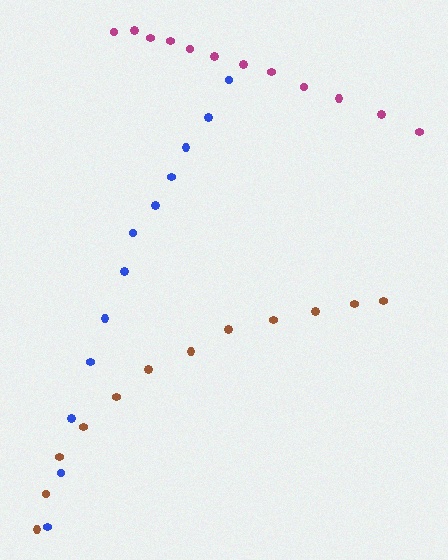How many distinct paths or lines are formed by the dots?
There are 3 distinct paths.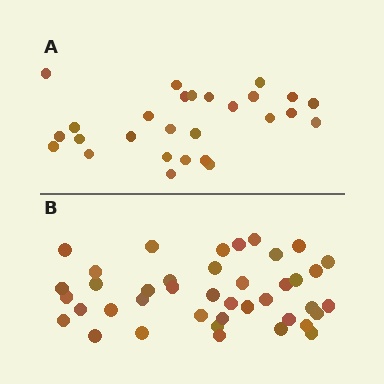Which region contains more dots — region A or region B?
Region B (the bottom region) has more dots.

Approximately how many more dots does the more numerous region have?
Region B has approximately 15 more dots than region A.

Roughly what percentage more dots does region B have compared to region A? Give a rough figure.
About 50% more.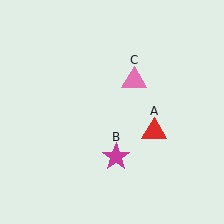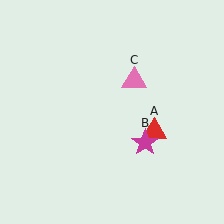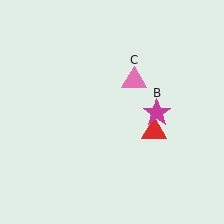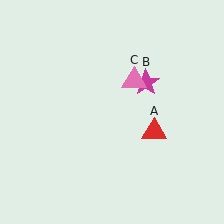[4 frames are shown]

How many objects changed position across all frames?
1 object changed position: magenta star (object B).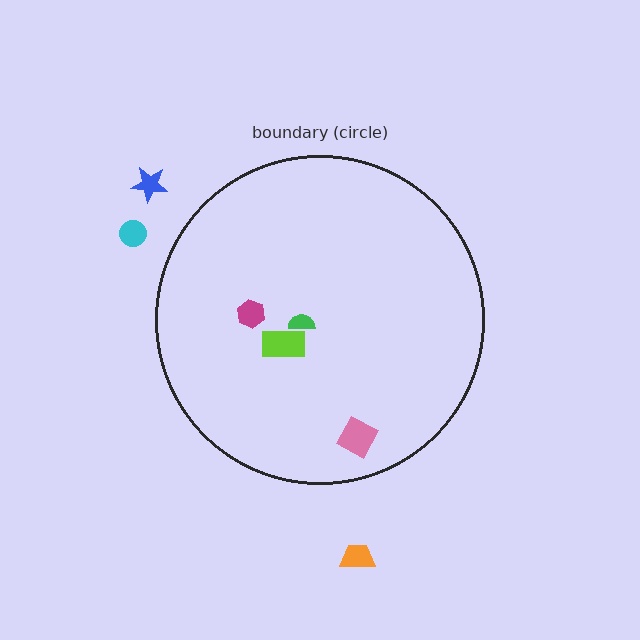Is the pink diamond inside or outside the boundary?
Inside.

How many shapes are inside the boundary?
4 inside, 3 outside.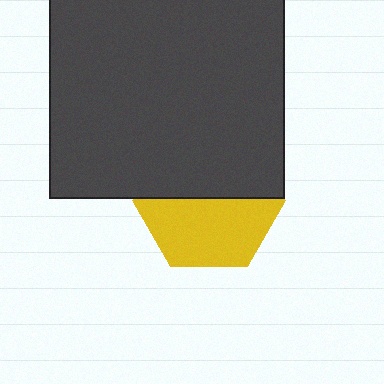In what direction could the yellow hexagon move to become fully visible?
The yellow hexagon could move down. That would shift it out from behind the dark gray square entirely.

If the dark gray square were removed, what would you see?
You would see the complete yellow hexagon.